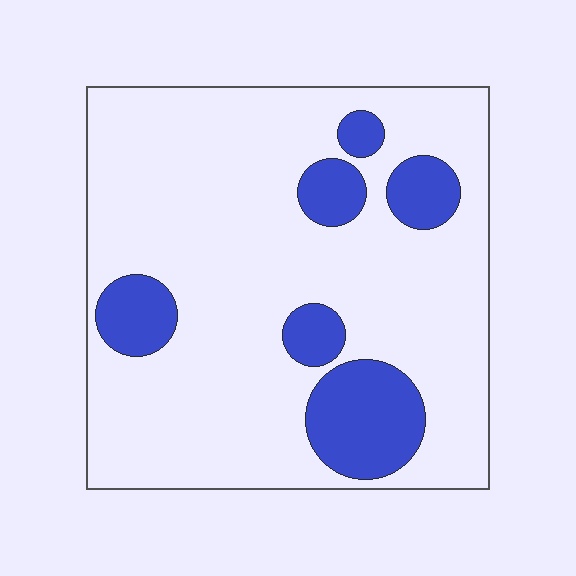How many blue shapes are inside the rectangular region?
6.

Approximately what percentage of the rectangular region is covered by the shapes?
Approximately 20%.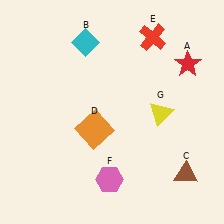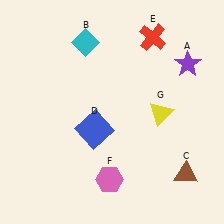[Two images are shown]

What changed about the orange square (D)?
In Image 1, D is orange. In Image 2, it changed to blue.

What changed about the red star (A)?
In Image 1, A is red. In Image 2, it changed to purple.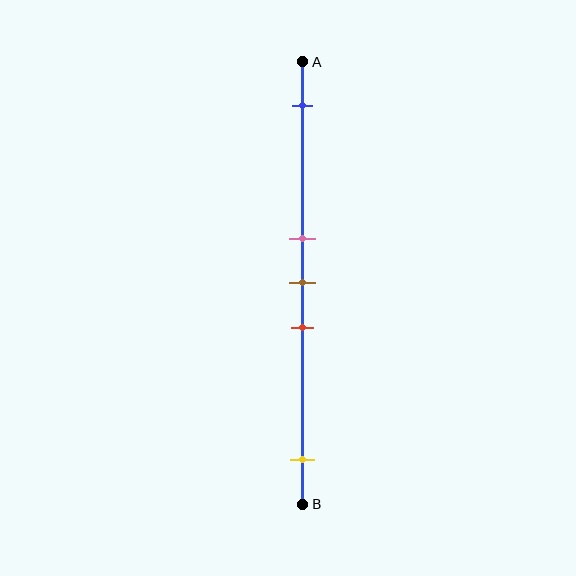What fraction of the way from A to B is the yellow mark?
The yellow mark is approximately 90% (0.9) of the way from A to B.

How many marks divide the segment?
There are 5 marks dividing the segment.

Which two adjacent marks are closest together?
The pink and brown marks are the closest adjacent pair.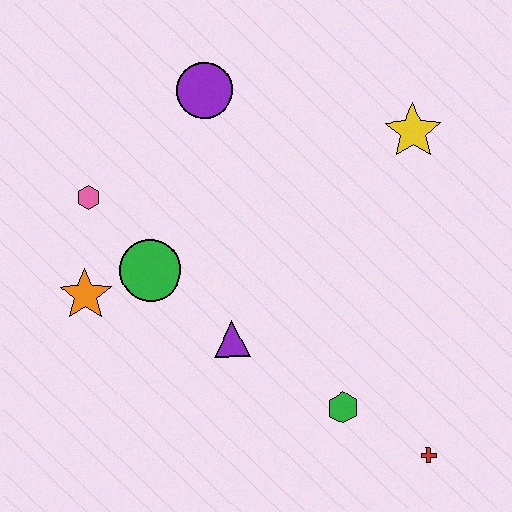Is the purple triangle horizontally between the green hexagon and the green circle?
Yes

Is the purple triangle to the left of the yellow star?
Yes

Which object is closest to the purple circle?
The pink hexagon is closest to the purple circle.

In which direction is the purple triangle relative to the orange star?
The purple triangle is to the right of the orange star.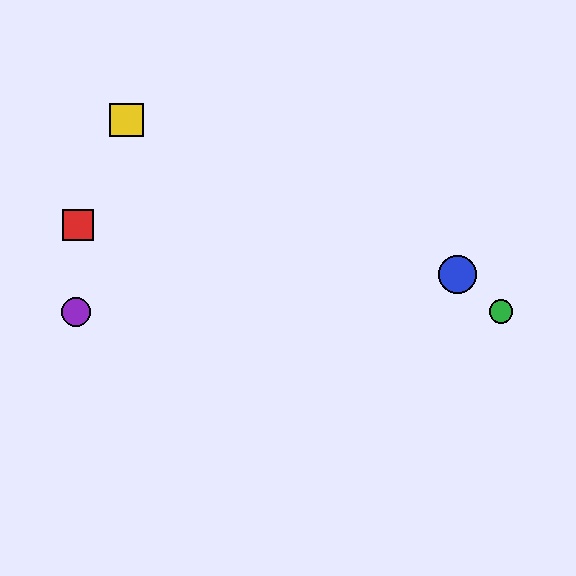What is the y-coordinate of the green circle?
The green circle is at y≈312.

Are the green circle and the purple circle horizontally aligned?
Yes, both are at y≈312.